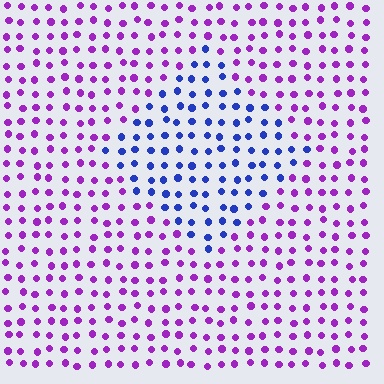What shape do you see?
I see a diamond.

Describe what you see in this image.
The image is filled with small purple elements in a uniform arrangement. A diamond-shaped region is visible where the elements are tinted to a slightly different hue, forming a subtle color boundary.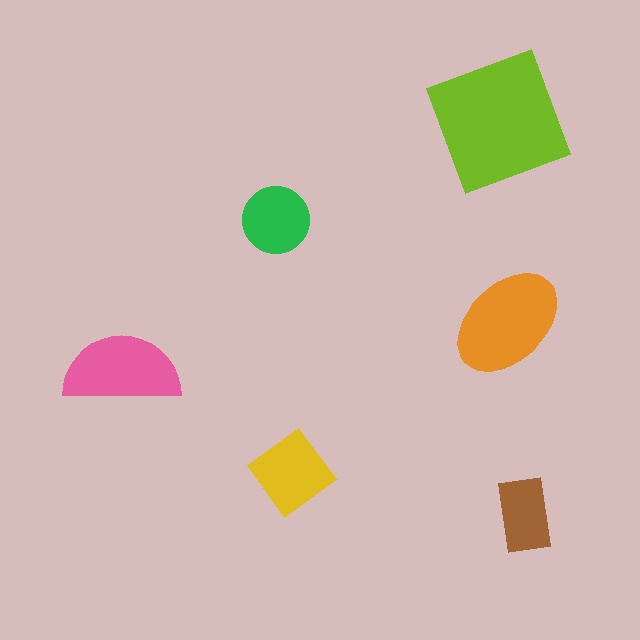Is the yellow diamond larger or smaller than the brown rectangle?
Larger.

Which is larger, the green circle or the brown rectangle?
The green circle.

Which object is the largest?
The lime square.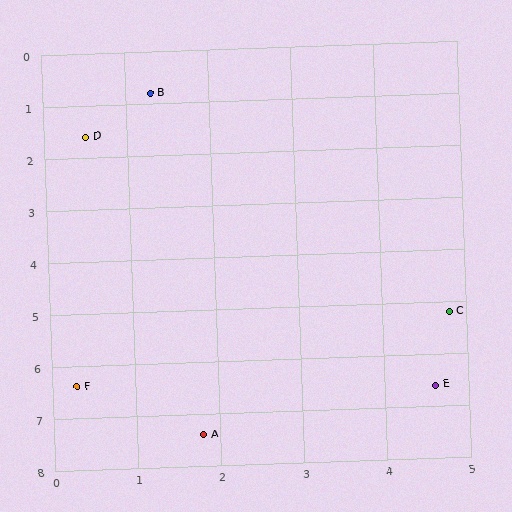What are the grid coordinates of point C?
Point C is at approximately (4.8, 5.2).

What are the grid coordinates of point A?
Point A is at approximately (1.8, 7.4).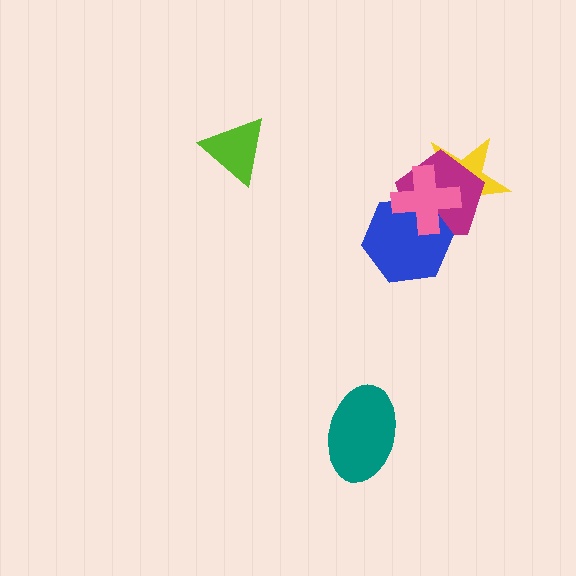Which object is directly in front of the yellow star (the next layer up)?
The magenta pentagon is directly in front of the yellow star.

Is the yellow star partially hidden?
Yes, it is partially covered by another shape.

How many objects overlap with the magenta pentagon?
3 objects overlap with the magenta pentagon.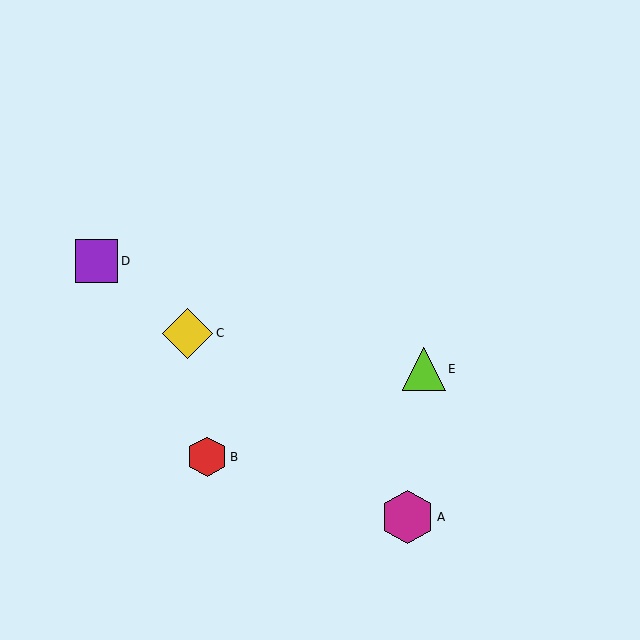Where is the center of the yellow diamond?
The center of the yellow diamond is at (188, 333).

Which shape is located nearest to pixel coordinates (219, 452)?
The red hexagon (labeled B) at (207, 457) is nearest to that location.